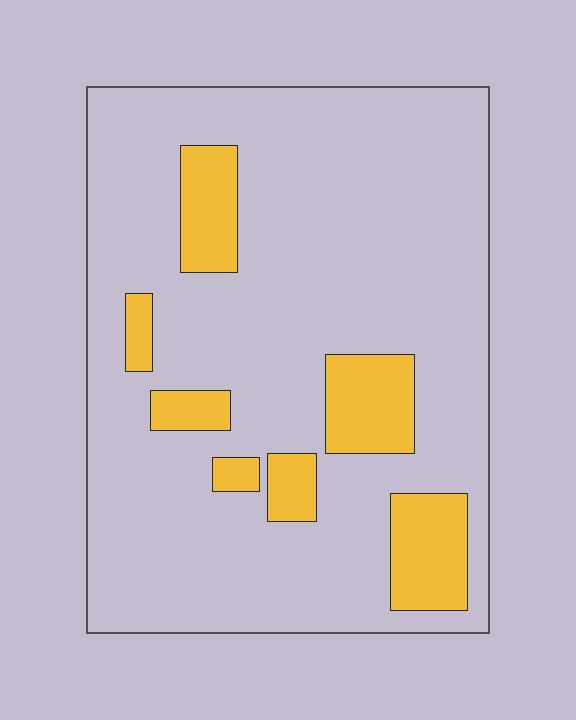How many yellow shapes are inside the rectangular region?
7.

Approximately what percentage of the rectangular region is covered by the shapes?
Approximately 15%.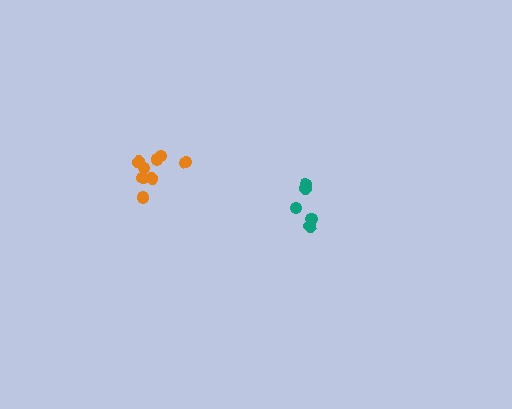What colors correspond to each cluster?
The clusters are colored: teal, orange.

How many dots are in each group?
Group 1: 5 dots, Group 2: 8 dots (13 total).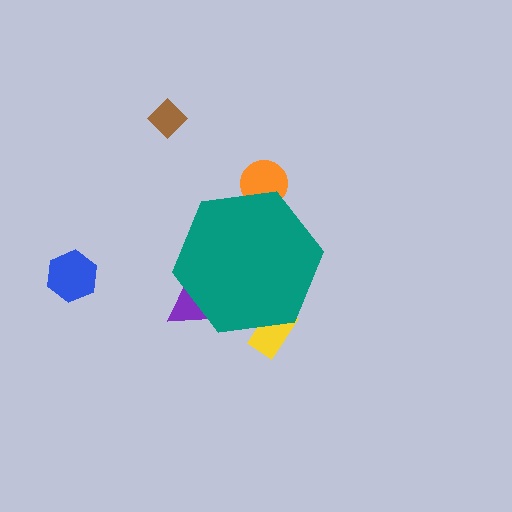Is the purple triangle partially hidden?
Yes, the purple triangle is partially hidden behind the teal hexagon.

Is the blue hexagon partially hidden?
No, the blue hexagon is fully visible.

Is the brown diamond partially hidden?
No, the brown diamond is fully visible.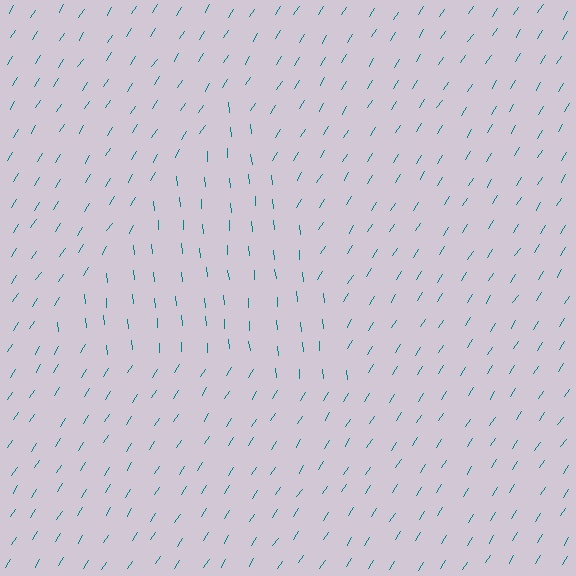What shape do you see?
I see a triangle.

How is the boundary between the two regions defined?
The boundary is defined purely by a change in line orientation (approximately 37 degrees difference). All lines are the same color and thickness.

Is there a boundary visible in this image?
Yes, there is a texture boundary formed by a change in line orientation.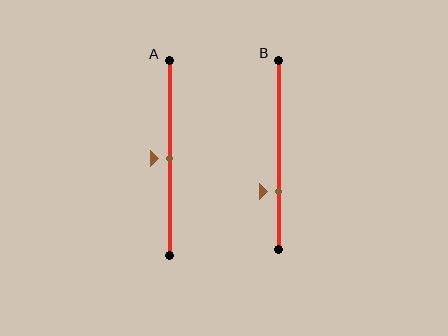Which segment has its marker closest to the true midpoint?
Segment A has its marker closest to the true midpoint.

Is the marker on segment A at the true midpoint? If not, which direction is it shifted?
Yes, the marker on segment A is at the true midpoint.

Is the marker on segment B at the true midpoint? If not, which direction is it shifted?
No, the marker on segment B is shifted downward by about 19% of the segment length.